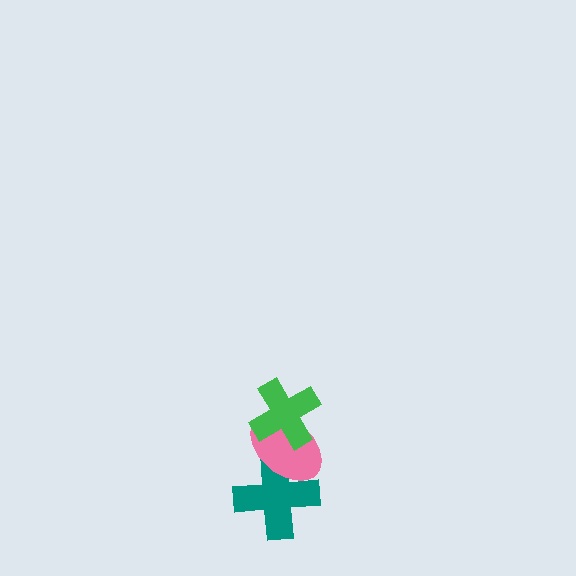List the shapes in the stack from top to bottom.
From top to bottom: the green cross, the pink ellipse, the teal cross.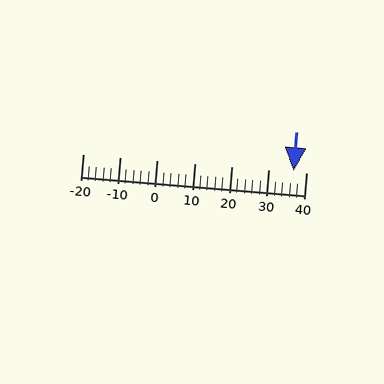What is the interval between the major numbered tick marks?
The major tick marks are spaced 10 units apart.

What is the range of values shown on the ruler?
The ruler shows values from -20 to 40.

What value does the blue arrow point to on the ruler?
The blue arrow points to approximately 37.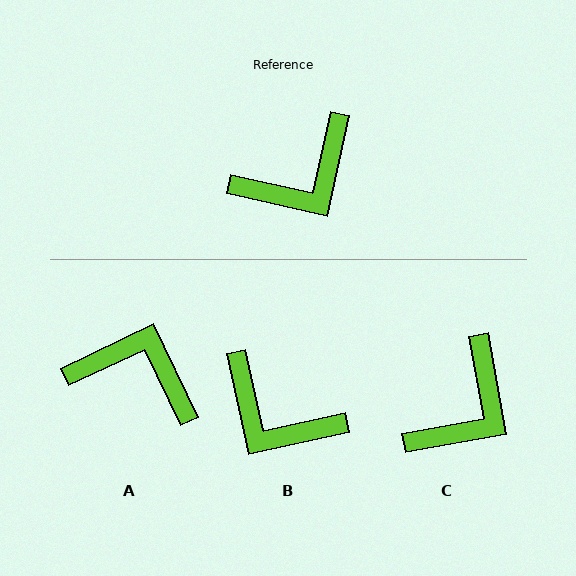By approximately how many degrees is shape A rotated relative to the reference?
Approximately 128 degrees counter-clockwise.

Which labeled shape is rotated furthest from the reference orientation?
A, about 128 degrees away.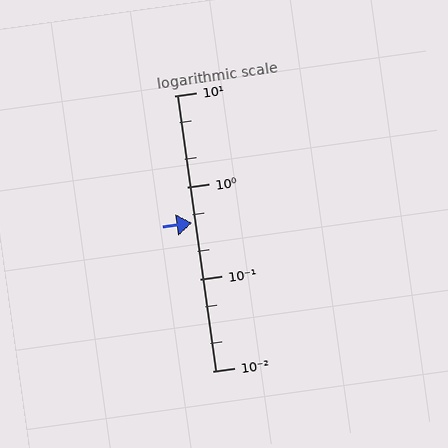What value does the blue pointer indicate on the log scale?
The pointer indicates approximately 0.41.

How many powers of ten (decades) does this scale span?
The scale spans 3 decades, from 0.01 to 10.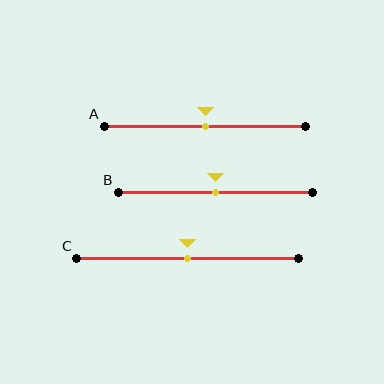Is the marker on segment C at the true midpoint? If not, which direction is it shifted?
Yes, the marker on segment C is at the true midpoint.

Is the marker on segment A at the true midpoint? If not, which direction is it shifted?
Yes, the marker on segment A is at the true midpoint.